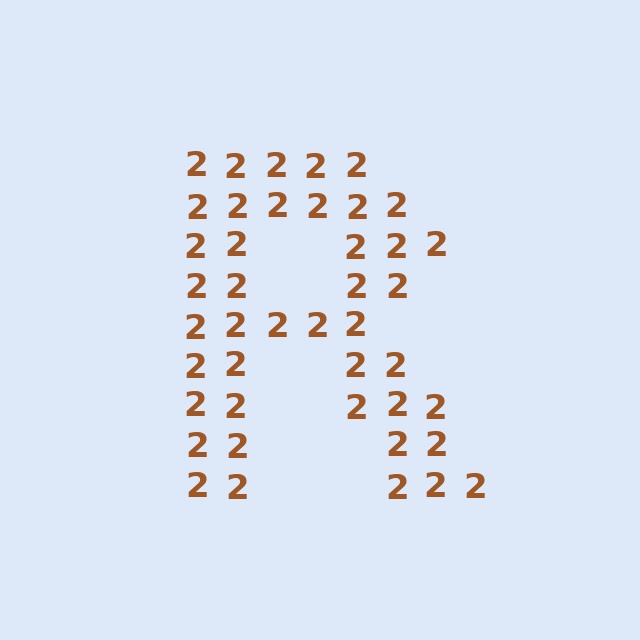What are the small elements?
The small elements are digit 2's.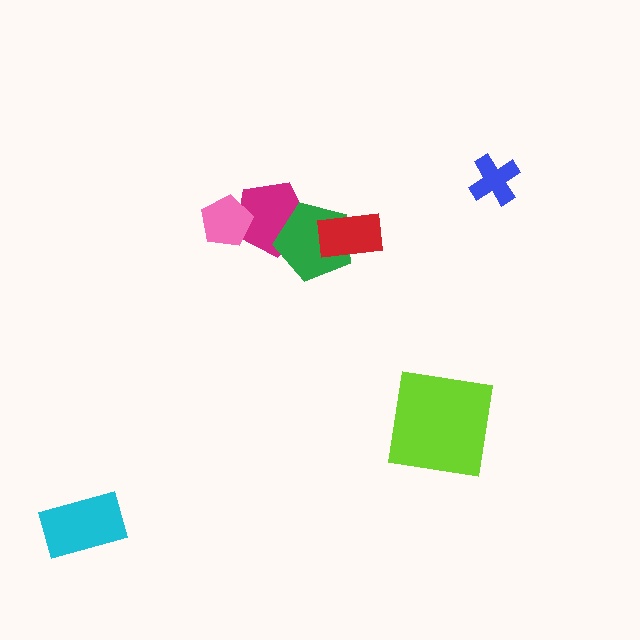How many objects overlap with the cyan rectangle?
0 objects overlap with the cyan rectangle.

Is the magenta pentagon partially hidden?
Yes, it is partially covered by another shape.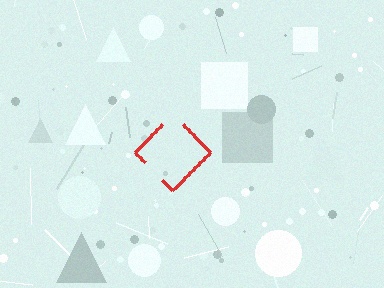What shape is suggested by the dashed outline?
The dashed outline suggests a diamond.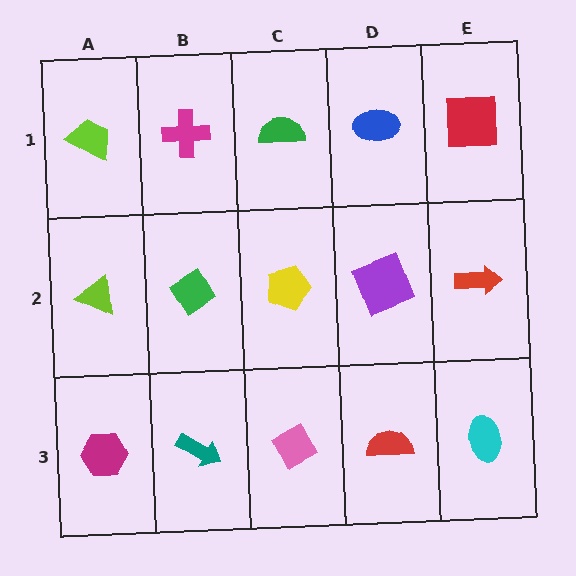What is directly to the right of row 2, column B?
A yellow pentagon.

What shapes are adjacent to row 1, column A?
A lime triangle (row 2, column A), a magenta cross (row 1, column B).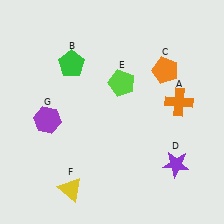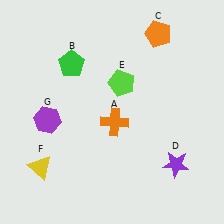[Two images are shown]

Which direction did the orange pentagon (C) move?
The orange pentagon (C) moved up.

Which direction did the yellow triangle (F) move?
The yellow triangle (F) moved left.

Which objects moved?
The objects that moved are: the orange cross (A), the orange pentagon (C), the yellow triangle (F).